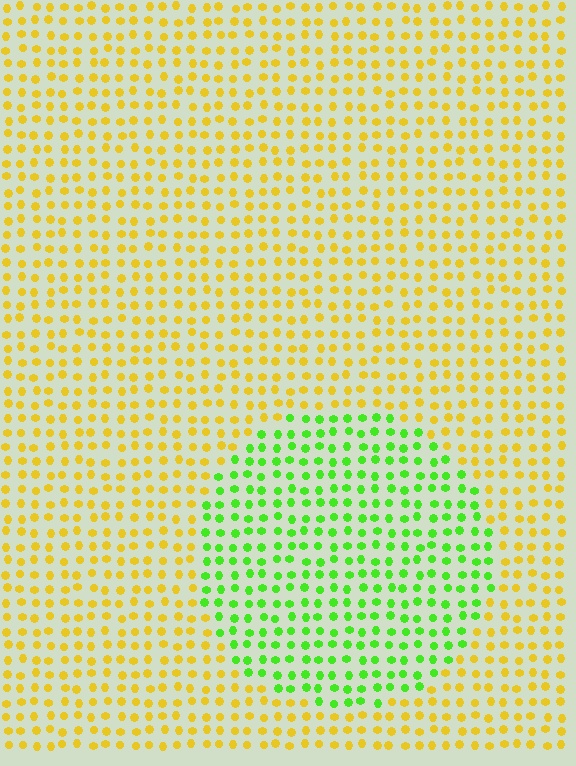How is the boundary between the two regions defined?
The boundary is defined purely by a slight shift in hue (about 61 degrees). Spacing, size, and orientation are identical on both sides.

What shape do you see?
I see a circle.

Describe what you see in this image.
The image is filled with small yellow elements in a uniform arrangement. A circle-shaped region is visible where the elements are tinted to a slightly different hue, forming a subtle color boundary.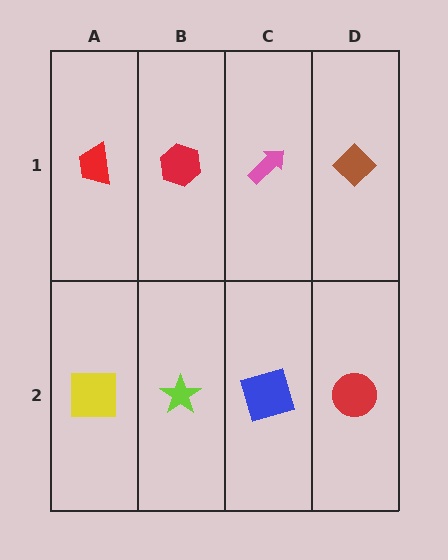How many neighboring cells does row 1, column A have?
2.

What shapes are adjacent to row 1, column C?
A blue square (row 2, column C), a red hexagon (row 1, column B), a brown diamond (row 1, column D).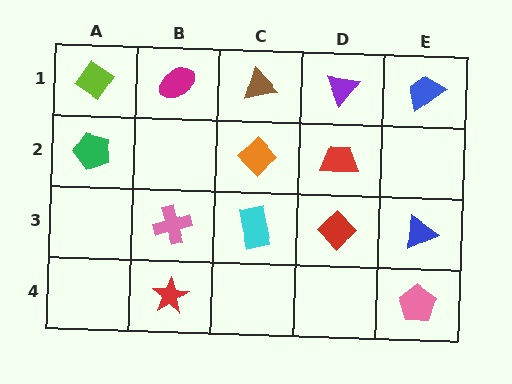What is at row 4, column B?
A red star.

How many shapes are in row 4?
2 shapes.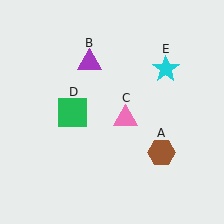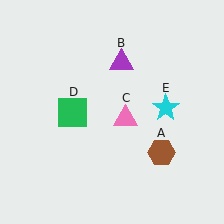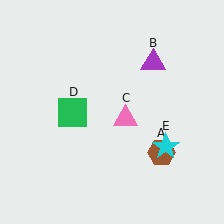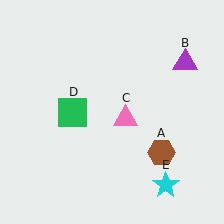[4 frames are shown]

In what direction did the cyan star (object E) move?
The cyan star (object E) moved down.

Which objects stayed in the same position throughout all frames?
Brown hexagon (object A) and pink triangle (object C) and green square (object D) remained stationary.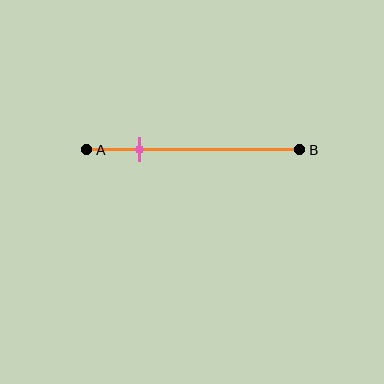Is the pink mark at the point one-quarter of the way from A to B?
Yes, the mark is approximately at the one-quarter point.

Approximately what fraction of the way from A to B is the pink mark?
The pink mark is approximately 25% of the way from A to B.